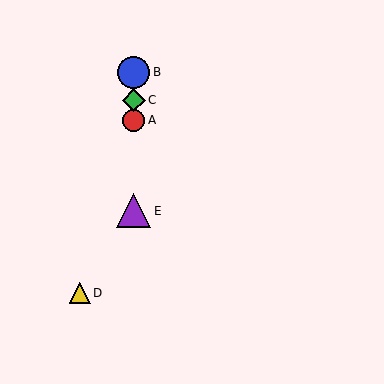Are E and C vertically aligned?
Yes, both are at x≈134.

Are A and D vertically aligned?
No, A is at x≈134 and D is at x≈80.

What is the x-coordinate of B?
Object B is at x≈134.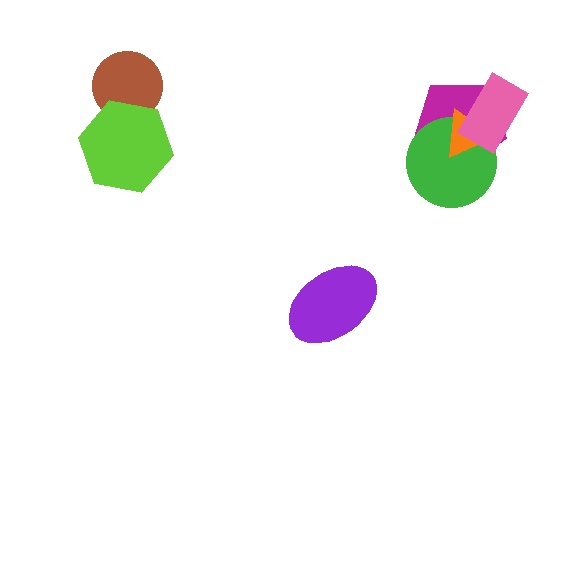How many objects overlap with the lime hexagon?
1 object overlaps with the lime hexagon.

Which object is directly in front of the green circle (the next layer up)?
The orange triangle is directly in front of the green circle.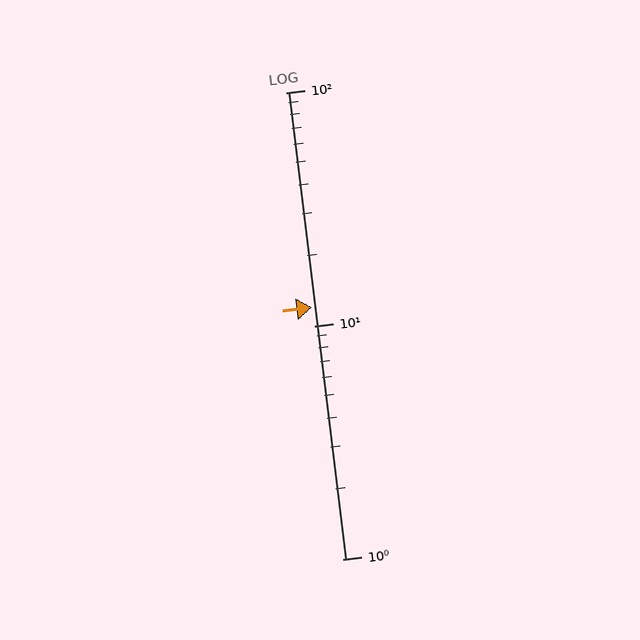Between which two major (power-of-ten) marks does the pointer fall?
The pointer is between 10 and 100.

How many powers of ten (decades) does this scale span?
The scale spans 2 decades, from 1 to 100.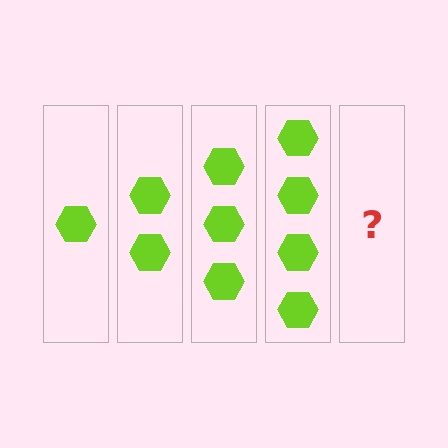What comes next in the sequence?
The next element should be 5 hexagons.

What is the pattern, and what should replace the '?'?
The pattern is that each step adds one more hexagon. The '?' should be 5 hexagons.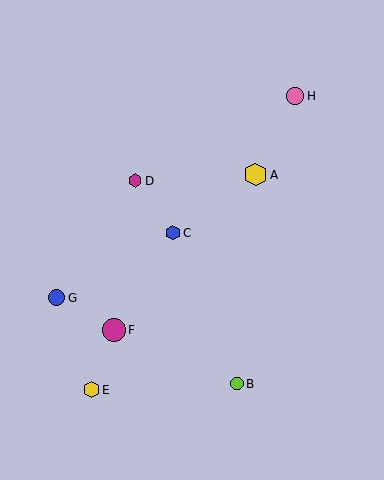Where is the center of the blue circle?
The center of the blue circle is at (57, 298).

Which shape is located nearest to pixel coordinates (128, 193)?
The magenta hexagon (labeled D) at (135, 181) is nearest to that location.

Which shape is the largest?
The magenta circle (labeled F) is the largest.